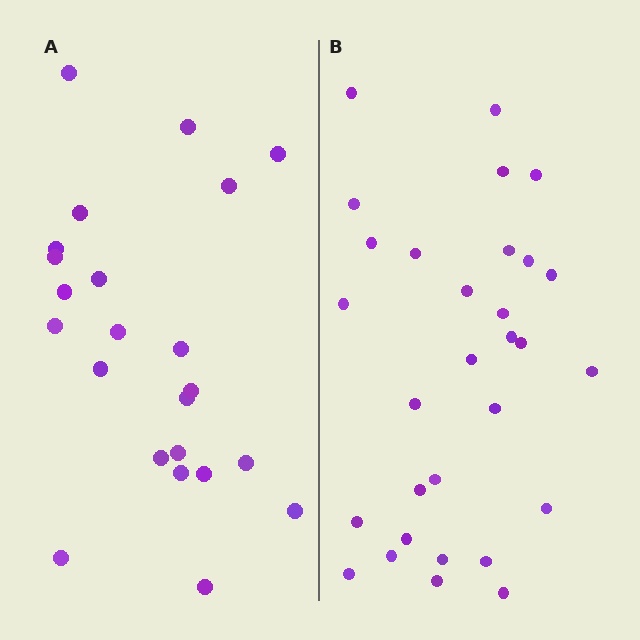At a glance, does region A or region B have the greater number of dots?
Region B (the right region) has more dots.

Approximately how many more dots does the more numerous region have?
Region B has roughly 8 or so more dots than region A.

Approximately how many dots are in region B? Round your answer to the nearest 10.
About 30 dots.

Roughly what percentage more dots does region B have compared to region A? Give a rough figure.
About 30% more.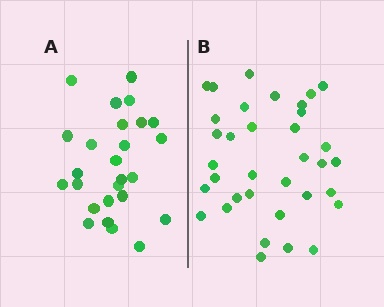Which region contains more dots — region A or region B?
Region B (the right region) has more dots.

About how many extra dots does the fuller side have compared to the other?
Region B has roughly 8 or so more dots than region A.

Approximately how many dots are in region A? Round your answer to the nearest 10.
About 30 dots. (The exact count is 26, which rounds to 30.)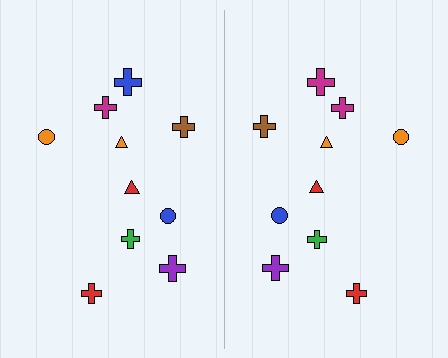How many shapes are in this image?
There are 20 shapes in this image.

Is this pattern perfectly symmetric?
No, the pattern is not perfectly symmetric. The magenta cross on the right side breaks the symmetry — its mirror counterpart is blue.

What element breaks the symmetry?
The magenta cross on the right side breaks the symmetry — its mirror counterpart is blue.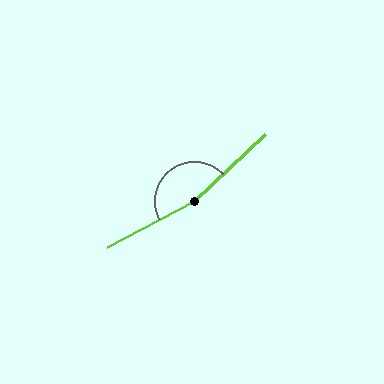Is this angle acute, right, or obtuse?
It is obtuse.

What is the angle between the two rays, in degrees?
Approximately 165 degrees.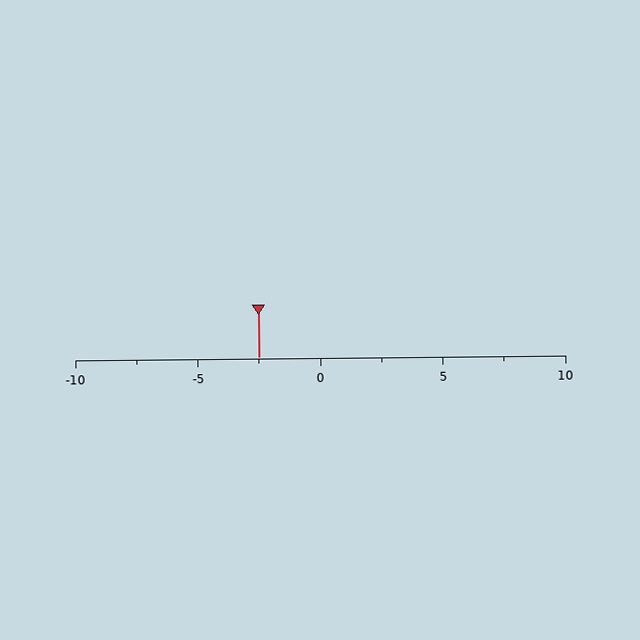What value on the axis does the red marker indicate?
The marker indicates approximately -2.5.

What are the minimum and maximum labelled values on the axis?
The axis runs from -10 to 10.